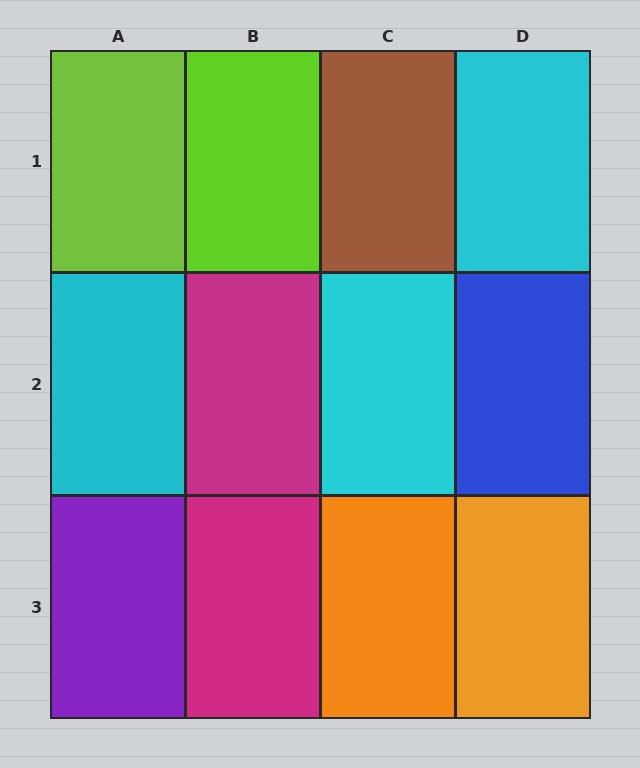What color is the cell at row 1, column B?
Lime.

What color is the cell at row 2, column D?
Blue.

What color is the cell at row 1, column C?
Brown.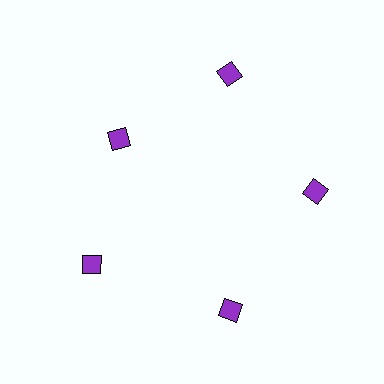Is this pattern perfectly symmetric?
No. The 5 purple squares are arranged in a ring, but one element near the 10 o'clock position is pulled inward toward the center, breaking the 5-fold rotational symmetry.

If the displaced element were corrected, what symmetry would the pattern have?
It would have 5-fold rotational symmetry — the pattern would map onto itself every 72 degrees.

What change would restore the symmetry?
The symmetry would be restored by moving it outward, back onto the ring so that all 5 squares sit at equal angles and equal distance from the center.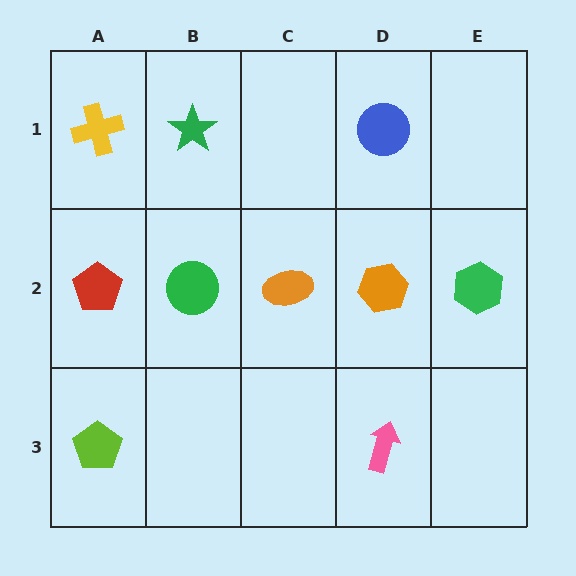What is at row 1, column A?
A yellow cross.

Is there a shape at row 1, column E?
No, that cell is empty.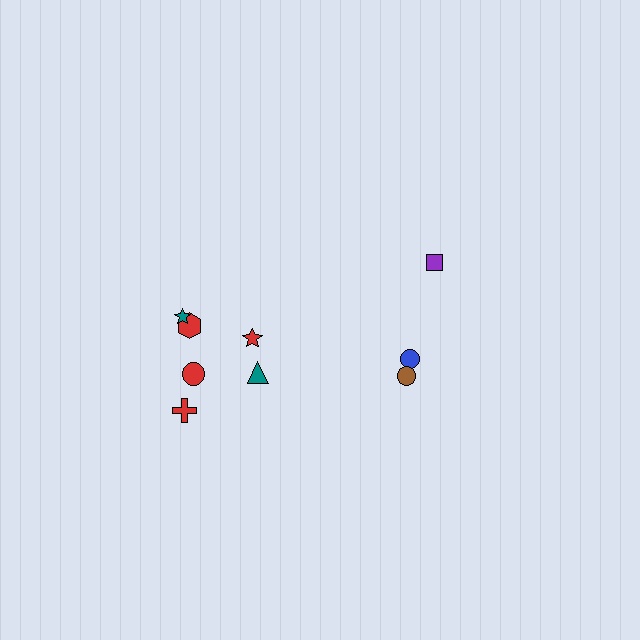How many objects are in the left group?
There are 6 objects.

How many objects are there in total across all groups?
There are 9 objects.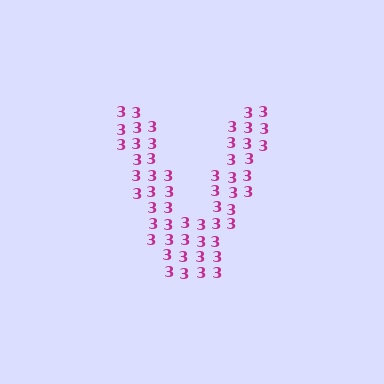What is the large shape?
The large shape is the letter V.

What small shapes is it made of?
It is made of small digit 3's.